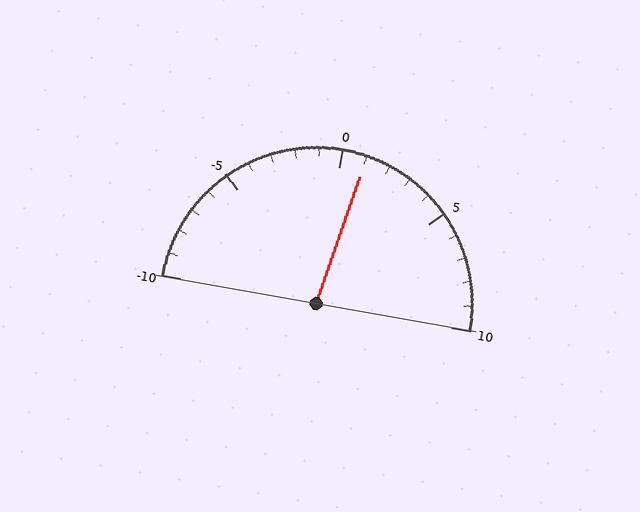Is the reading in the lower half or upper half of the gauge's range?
The reading is in the upper half of the range (-10 to 10).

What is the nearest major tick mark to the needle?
The nearest major tick mark is 0.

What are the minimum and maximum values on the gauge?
The gauge ranges from -10 to 10.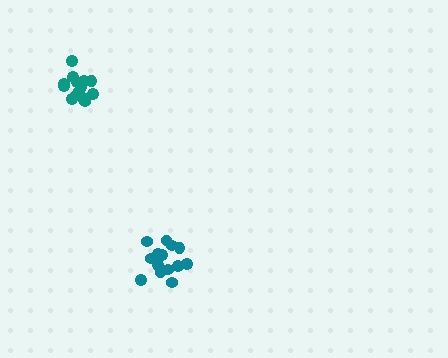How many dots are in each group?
Group 1: 14 dots, Group 2: 14 dots (28 total).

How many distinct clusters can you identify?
There are 2 distinct clusters.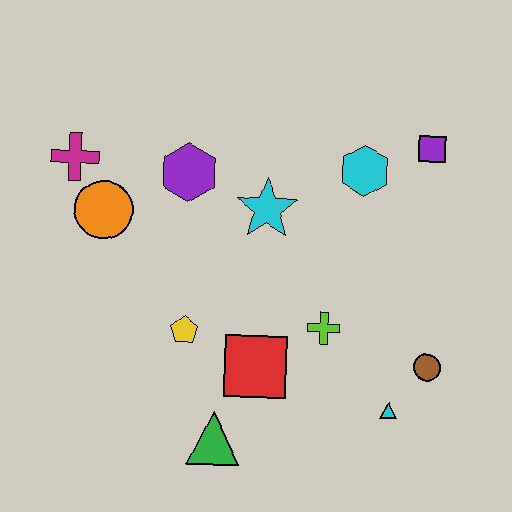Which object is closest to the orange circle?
The magenta cross is closest to the orange circle.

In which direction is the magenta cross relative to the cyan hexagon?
The magenta cross is to the left of the cyan hexagon.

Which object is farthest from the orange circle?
The brown circle is farthest from the orange circle.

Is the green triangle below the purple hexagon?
Yes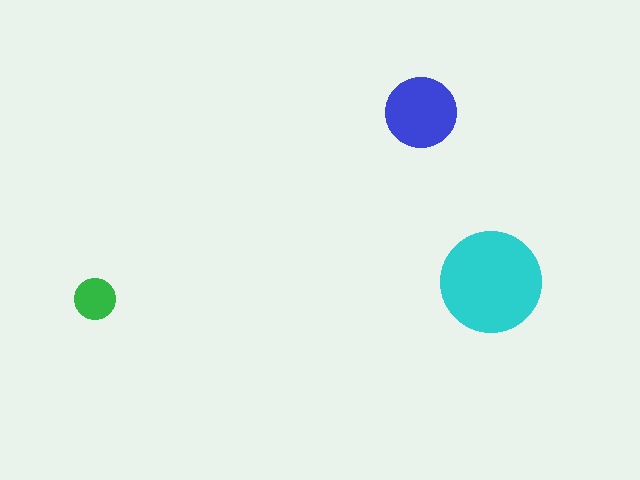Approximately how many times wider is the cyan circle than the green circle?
About 2.5 times wider.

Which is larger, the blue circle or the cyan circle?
The cyan one.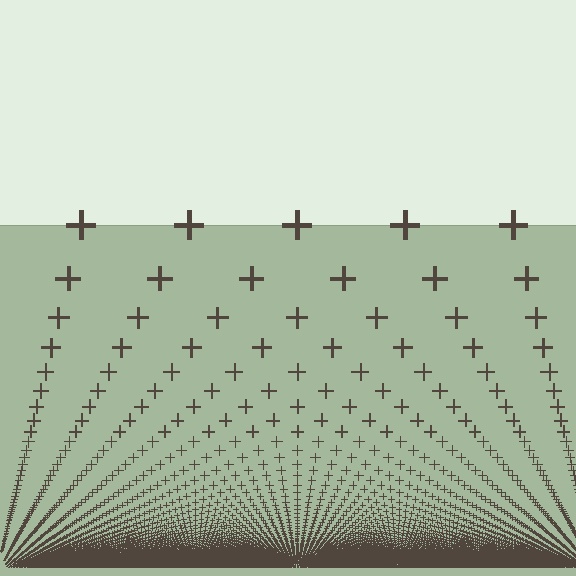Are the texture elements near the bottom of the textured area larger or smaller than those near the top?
Smaller. The gradient is inverted — elements near the bottom are smaller and denser.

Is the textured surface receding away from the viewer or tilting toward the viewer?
The surface appears to tilt toward the viewer. Texture elements get larger and sparser toward the top.